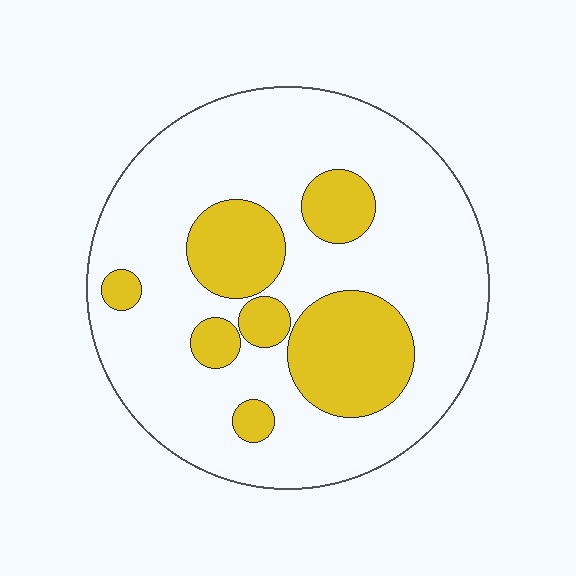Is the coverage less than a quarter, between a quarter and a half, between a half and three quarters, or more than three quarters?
Between a quarter and a half.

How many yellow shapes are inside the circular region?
7.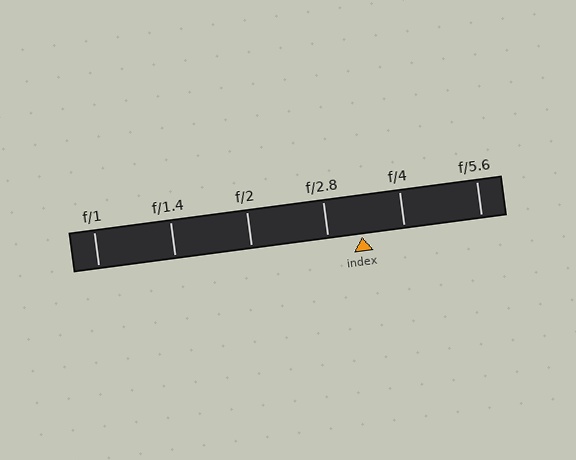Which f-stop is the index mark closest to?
The index mark is closest to f/2.8.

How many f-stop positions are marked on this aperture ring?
There are 6 f-stop positions marked.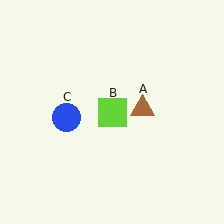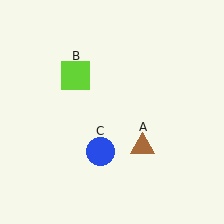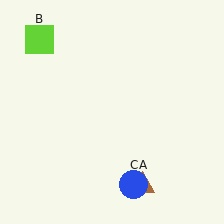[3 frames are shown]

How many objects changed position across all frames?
3 objects changed position: brown triangle (object A), lime square (object B), blue circle (object C).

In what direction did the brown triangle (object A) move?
The brown triangle (object A) moved down.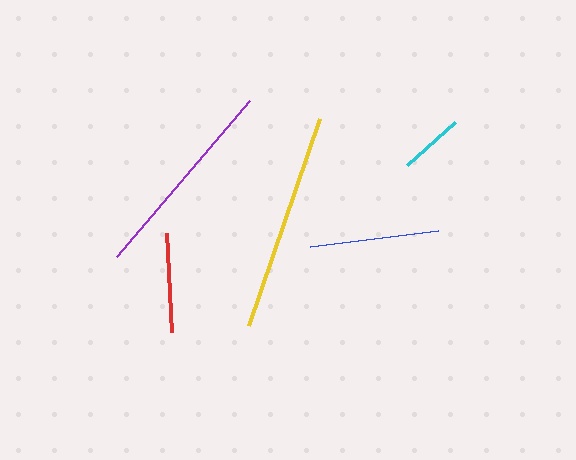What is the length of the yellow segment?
The yellow segment is approximately 219 pixels long.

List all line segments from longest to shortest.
From longest to shortest: yellow, purple, blue, red, cyan.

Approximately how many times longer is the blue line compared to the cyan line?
The blue line is approximately 2.0 times the length of the cyan line.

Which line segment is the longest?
The yellow line is the longest at approximately 219 pixels.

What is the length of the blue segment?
The blue segment is approximately 129 pixels long.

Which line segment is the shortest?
The cyan line is the shortest at approximately 65 pixels.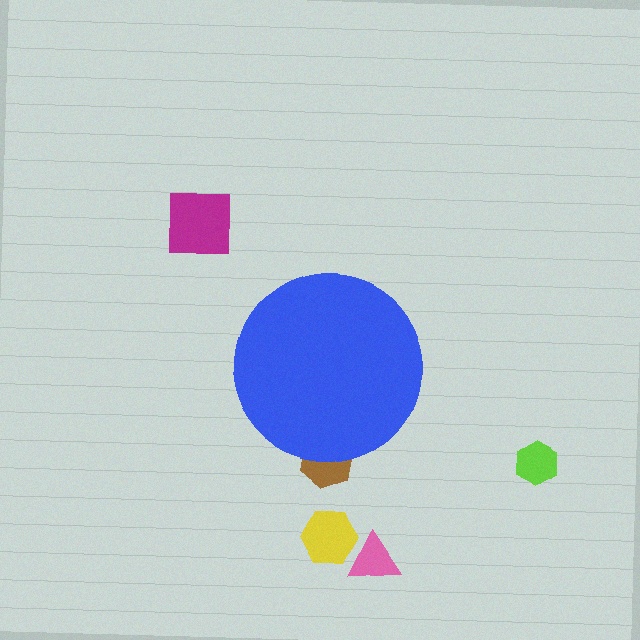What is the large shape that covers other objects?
A blue circle.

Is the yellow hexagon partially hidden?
No, the yellow hexagon is fully visible.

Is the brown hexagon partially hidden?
Yes, the brown hexagon is partially hidden behind the blue circle.